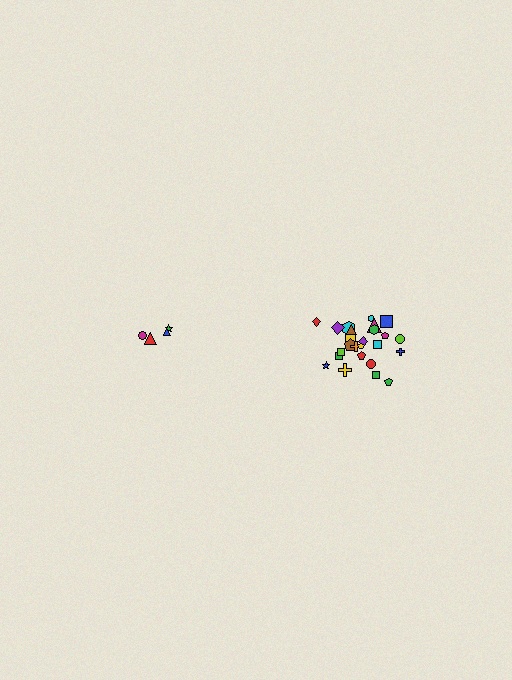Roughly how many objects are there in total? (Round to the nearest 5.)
Roughly 30 objects in total.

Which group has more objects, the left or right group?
The right group.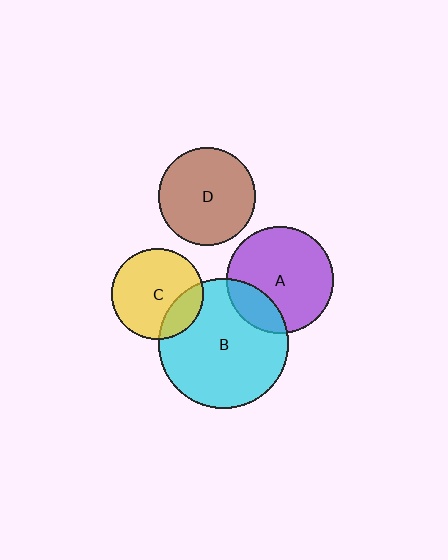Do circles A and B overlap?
Yes.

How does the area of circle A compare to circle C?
Approximately 1.4 times.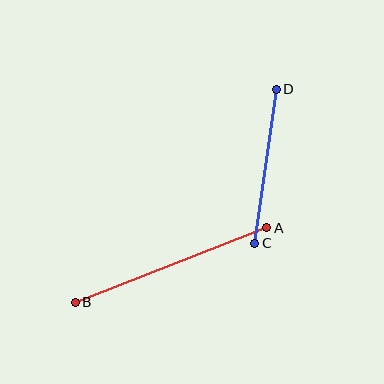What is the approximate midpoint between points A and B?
The midpoint is at approximately (171, 265) pixels.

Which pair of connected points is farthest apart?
Points A and B are farthest apart.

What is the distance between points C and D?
The distance is approximately 155 pixels.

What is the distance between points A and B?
The distance is approximately 206 pixels.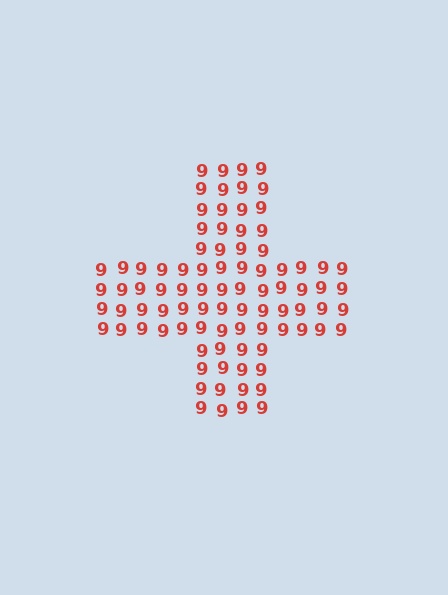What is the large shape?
The large shape is a cross.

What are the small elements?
The small elements are digit 9's.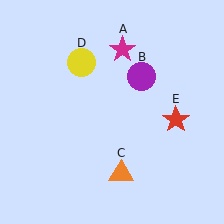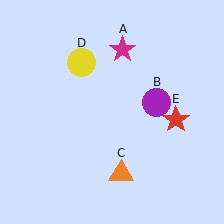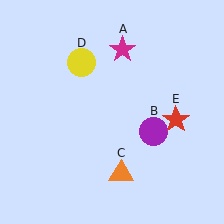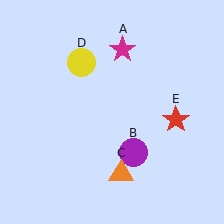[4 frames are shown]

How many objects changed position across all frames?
1 object changed position: purple circle (object B).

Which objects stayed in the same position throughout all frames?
Magenta star (object A) and orange triangle (object C) and yellow circle (object D) and red star (object E) remained stationary.